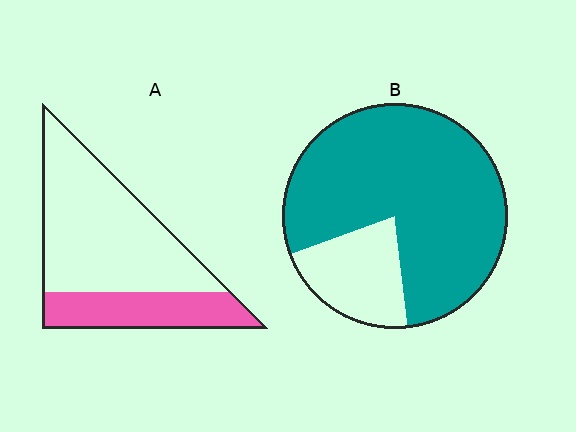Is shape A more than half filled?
No.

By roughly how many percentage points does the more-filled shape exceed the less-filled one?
By roughly 50 percentage points (B over A).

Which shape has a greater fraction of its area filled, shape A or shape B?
Shape B.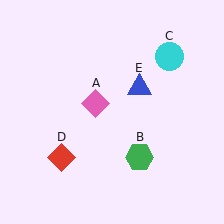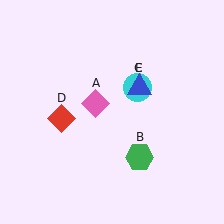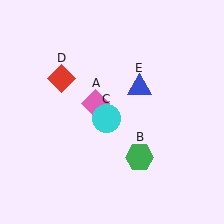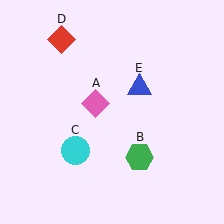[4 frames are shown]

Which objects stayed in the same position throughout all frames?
Pink diamond (object A) and green hexagon (object B) and blue triangle (object E) remained stationary.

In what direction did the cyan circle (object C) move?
The cyan circle (object C) moved down and to the left.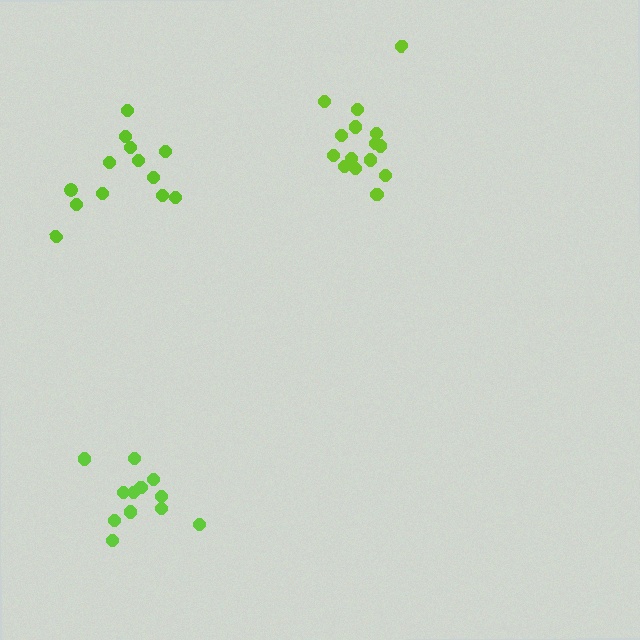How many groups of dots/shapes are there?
There are 3 groups.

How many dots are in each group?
Group 1: 15 dots, Group 2: 13 dots, Group 3: 12 dots (40 total).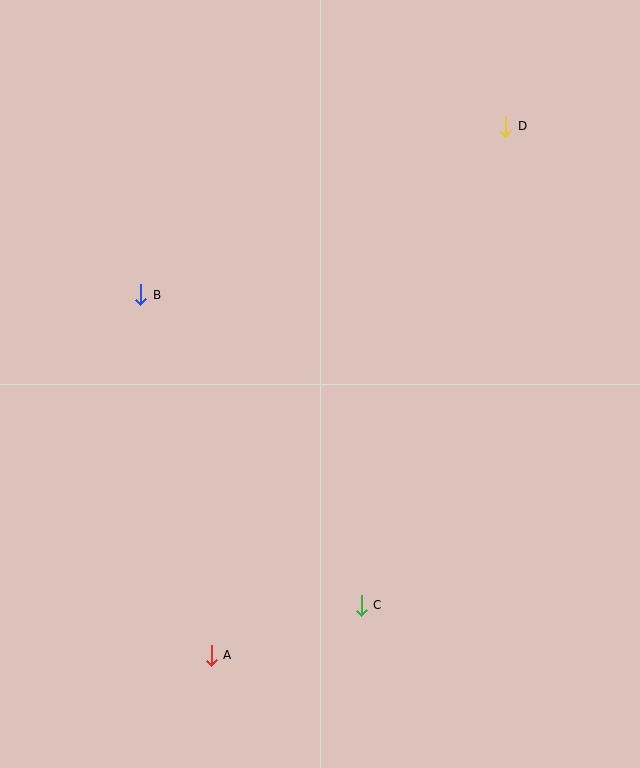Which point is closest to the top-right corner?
Point D is closest to the top-right corner.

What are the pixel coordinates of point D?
Point D is at (506, 126).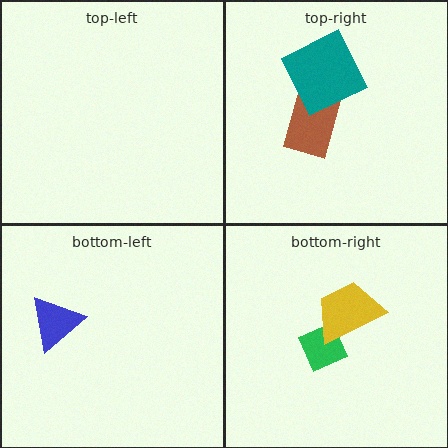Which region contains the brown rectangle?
The top-right region.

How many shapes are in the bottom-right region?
2.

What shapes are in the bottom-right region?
The green diamond, the yellow trapezoid.